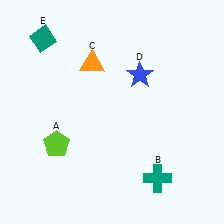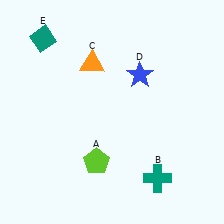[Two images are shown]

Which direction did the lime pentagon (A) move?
The lime pentagon (A) moved right.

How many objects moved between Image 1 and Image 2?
1 object moved between the two images.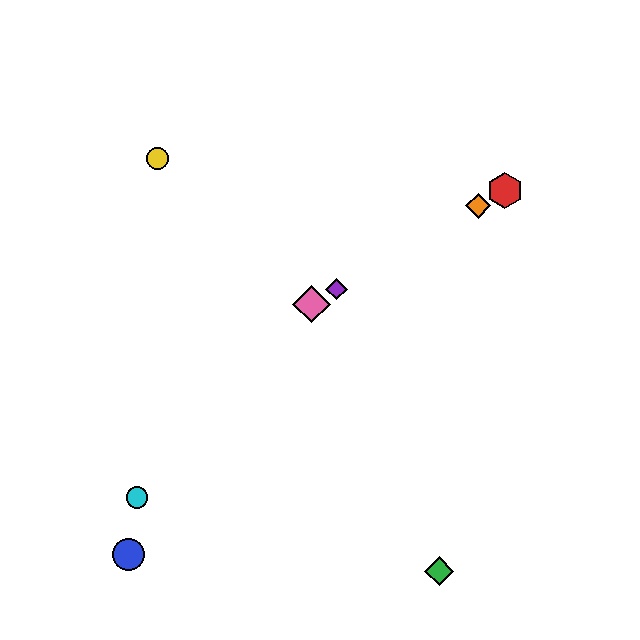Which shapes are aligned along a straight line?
The red hexagon, the purple diamond, the orange diamond, the pink diamond are aligned along a straight line.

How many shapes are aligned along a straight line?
4 shapes (the red hexagon, the purple diamond, the orange diamond, the pink diamond) are aligned along a straight line.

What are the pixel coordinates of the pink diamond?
The pink diamond is at (311, 304).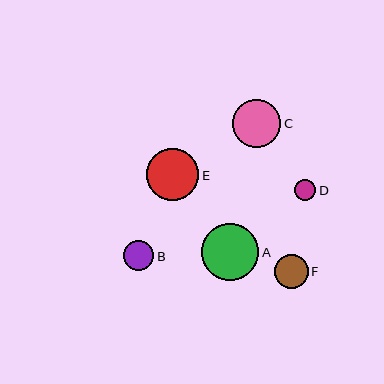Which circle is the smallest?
Circle D is the smallest with a size of approximately 21 pixels.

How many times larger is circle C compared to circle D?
Circle C is approximately 2.2 times the size of circle D.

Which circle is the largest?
Circle A is the largest with a size of approximately 57 pixels.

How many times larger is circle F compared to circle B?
Circle F is approximately 1.1 times the size of circle B.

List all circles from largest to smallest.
From largest to smallest: A, E, C, F, B, D.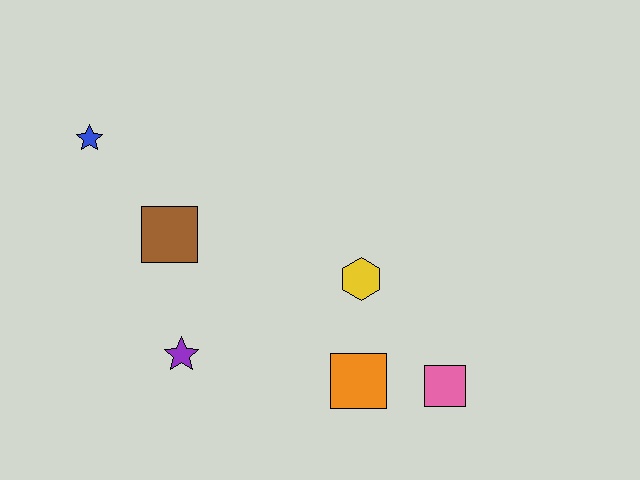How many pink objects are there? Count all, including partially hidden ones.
There is 1 pink object.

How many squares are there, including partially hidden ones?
There are 3 squares.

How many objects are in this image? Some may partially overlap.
There are 6 objects.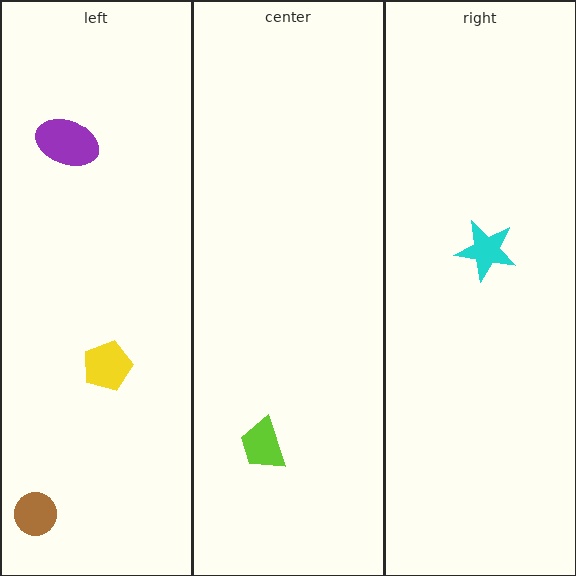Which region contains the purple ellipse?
The left region.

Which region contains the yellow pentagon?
The left region.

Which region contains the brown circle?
The left region.